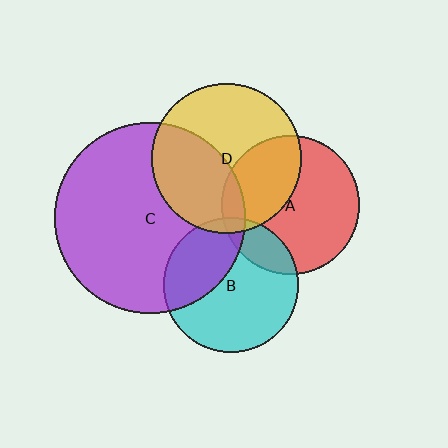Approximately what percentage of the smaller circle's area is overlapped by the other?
Approximately 40%.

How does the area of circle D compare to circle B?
Approximately 1.2 times.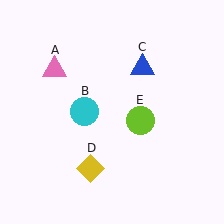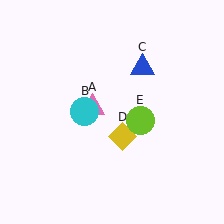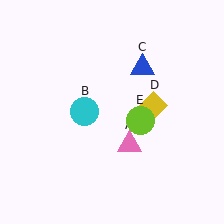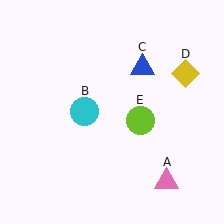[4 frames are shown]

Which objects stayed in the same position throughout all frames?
Cyan circle (object B) and blue triangle (object C) and lime circle (object E) remained stationary.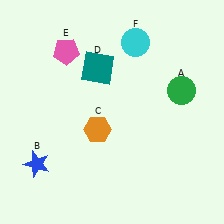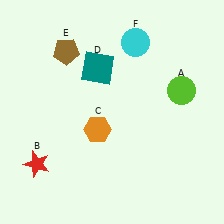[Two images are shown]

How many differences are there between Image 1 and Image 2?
There are 3 differences between the two images.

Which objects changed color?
A changed from green to lime. B changed from blue to red. E changed from pink to brown.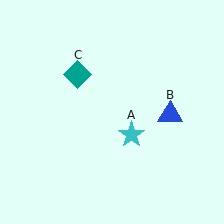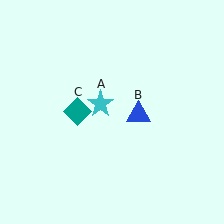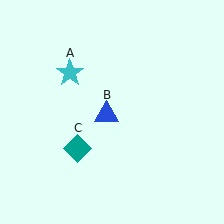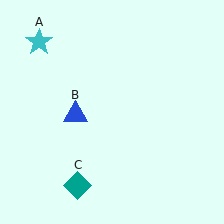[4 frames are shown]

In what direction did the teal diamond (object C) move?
The teal diamond (object C) moved down.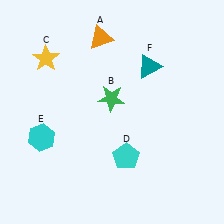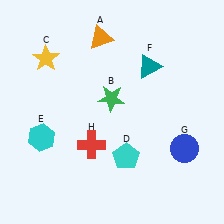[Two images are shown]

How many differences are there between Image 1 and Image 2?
There are 2 differences between the two images.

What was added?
A blue circle (G), a red cross (H) were added in Image 2.